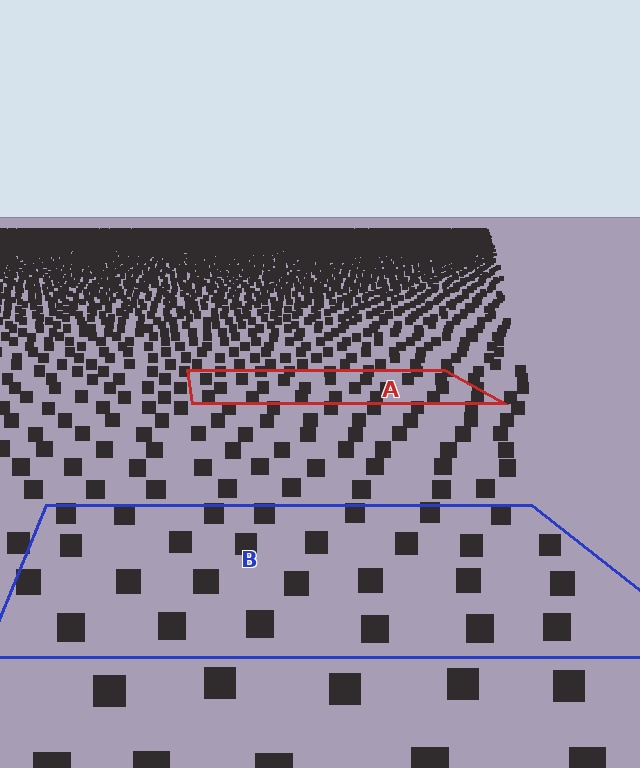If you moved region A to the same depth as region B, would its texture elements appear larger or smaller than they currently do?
They would appear larger. At a closer depth, the same texture elements are projected at a bigger on-screen size.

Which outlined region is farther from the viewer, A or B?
Region A is farther from the viewer — the texture elements inside it appear smaller and more densely packed.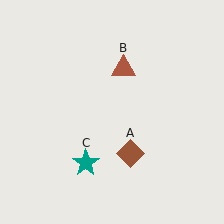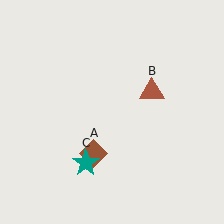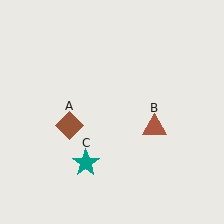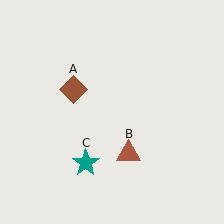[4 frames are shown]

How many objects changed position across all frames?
2 objects changed position: brown diamond (object A), brown triangle (object B).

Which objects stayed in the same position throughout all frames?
Teal star (object C) remained stationary.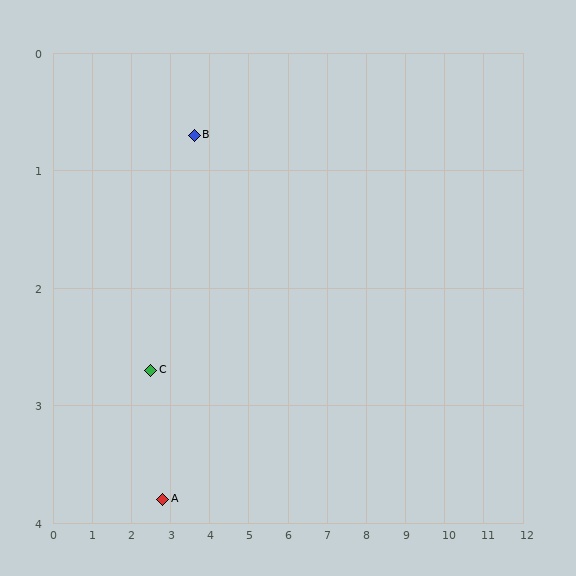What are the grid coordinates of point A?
Point A is at approximately (2.8, 3.8).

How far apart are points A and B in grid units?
Points A and B are about 3.2 grid units apart.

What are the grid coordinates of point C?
Point C is at approximately (2.5, 2.7).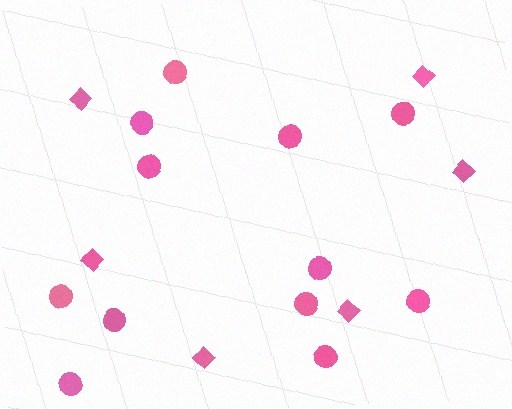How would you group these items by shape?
There are 2 groups: one group of circles (12) and one group of diamonds (6).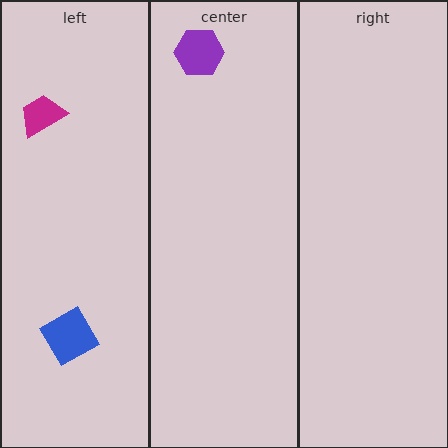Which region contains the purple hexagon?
The center region.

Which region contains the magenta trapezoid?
The left region.